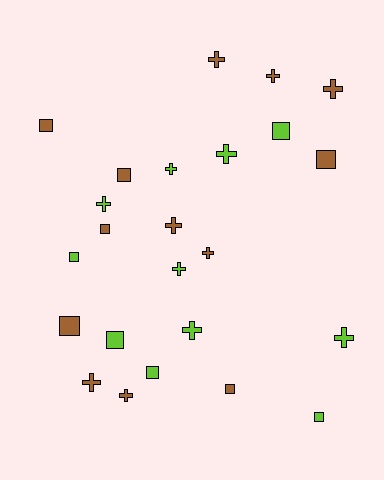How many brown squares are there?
There are 6 brown squares.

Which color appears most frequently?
Brown, with 13 objects.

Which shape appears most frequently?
Cross, with 13 objects.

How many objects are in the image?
There are 24 objects.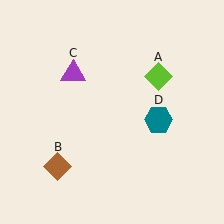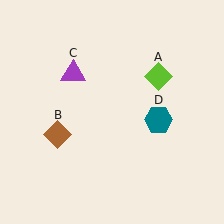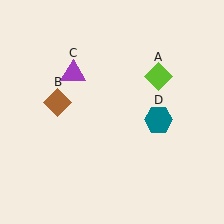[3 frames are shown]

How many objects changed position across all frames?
1 object changed position: brown diamond (object B).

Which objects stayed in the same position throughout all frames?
Lime diamond (object A) and purple triangle (object C) and teal hexagon (object D) remained stationary.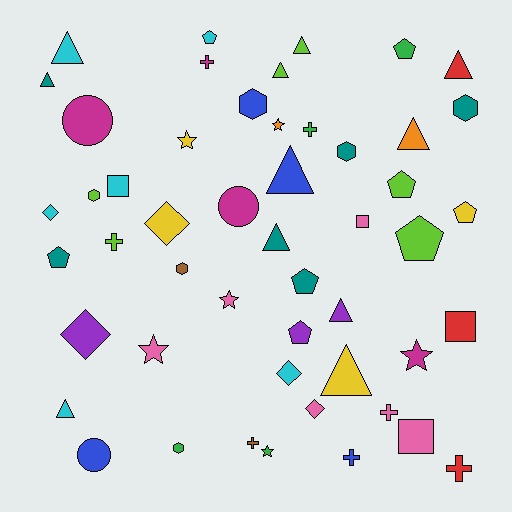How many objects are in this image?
There are 50 objects.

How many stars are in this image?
There are 6 stars.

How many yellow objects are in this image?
There are 4 yellow objects.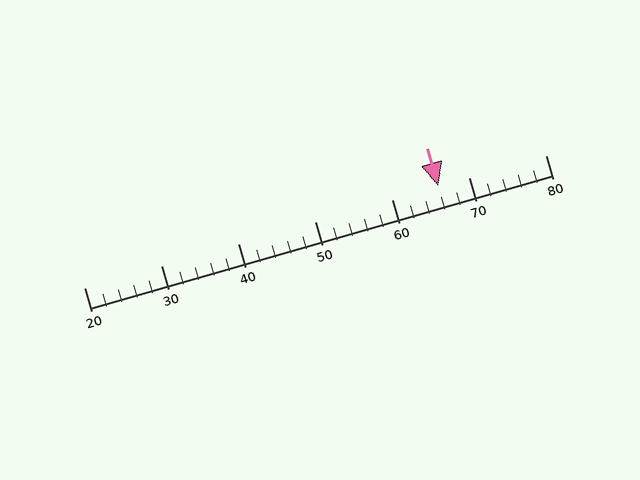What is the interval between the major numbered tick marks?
The major tick marks are spaced 10 units apart.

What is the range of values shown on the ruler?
The ruler shows values from 20 to 80.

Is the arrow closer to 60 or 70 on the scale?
The arrow is closer to 70.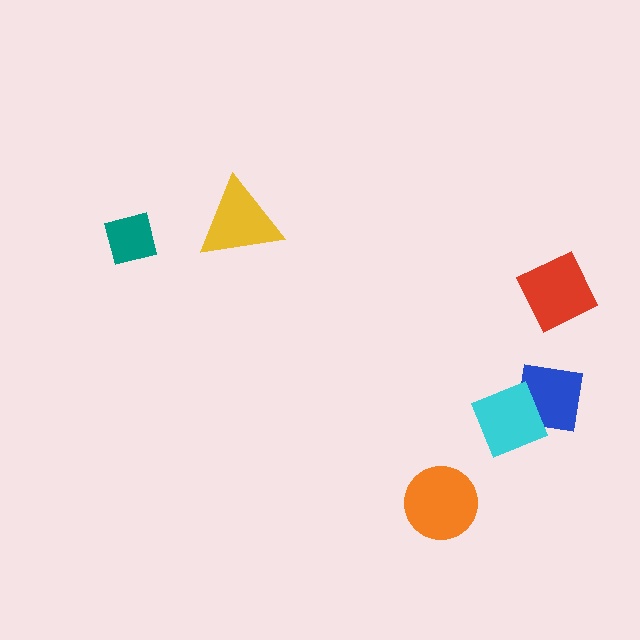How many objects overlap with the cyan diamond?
1 object overlaps with the cyan diamond.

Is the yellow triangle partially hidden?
No, no other shape covers it.